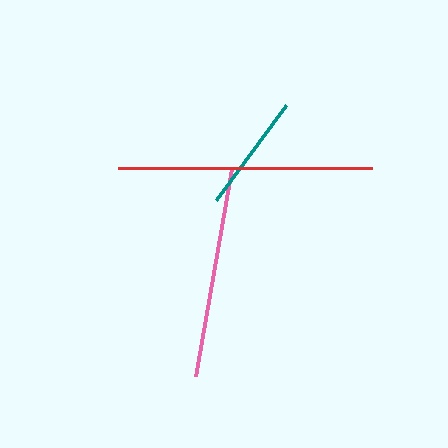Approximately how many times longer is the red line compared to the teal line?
The red line is approximately 2.2 times the length of the teal line.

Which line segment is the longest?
The red line is the longest at approximately 254 pixels.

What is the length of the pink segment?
The pink segment is approximately 210 pixels long.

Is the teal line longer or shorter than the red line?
The red line is longer than the teal line.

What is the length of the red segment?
The red segment is approximately 254 pixels long.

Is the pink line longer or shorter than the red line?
The red line is longer than the pink line.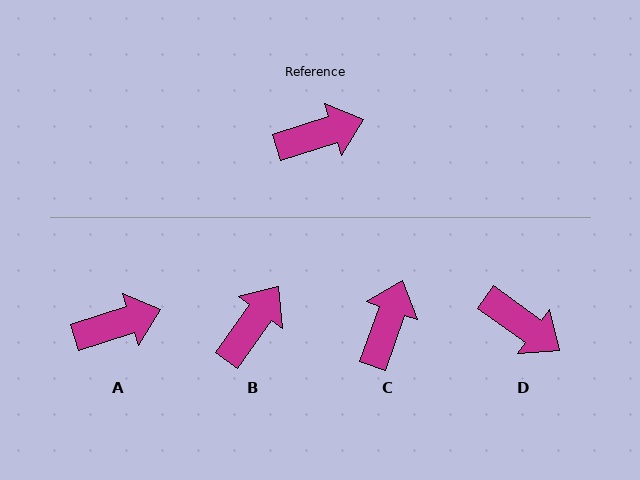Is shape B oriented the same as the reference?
No, it is off by about 37 degrees.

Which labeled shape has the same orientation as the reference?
A.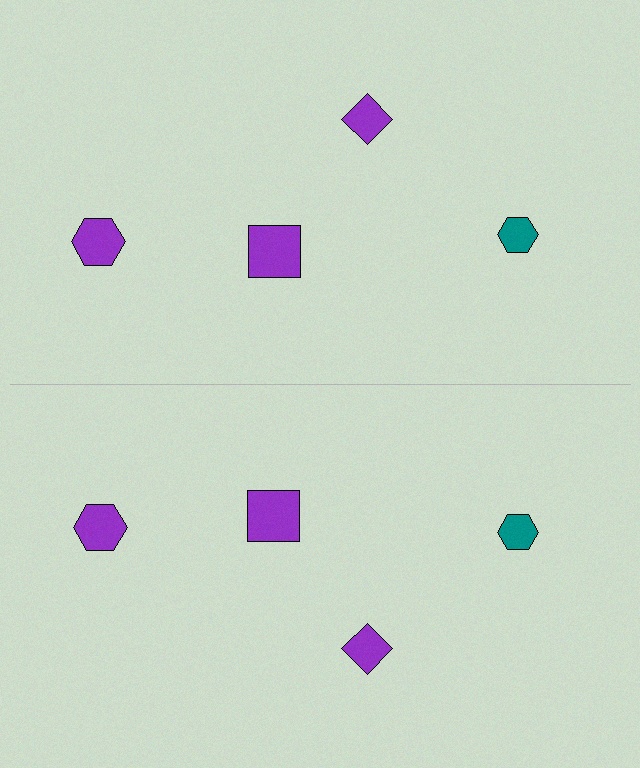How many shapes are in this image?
There are 8 shapes in this image.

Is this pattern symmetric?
Yes, this pattern has bilateral (reflection) symmetry.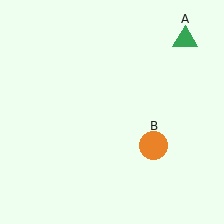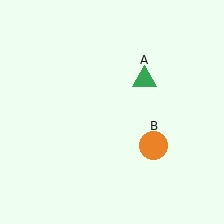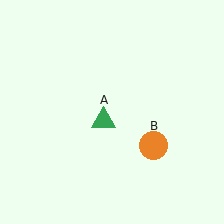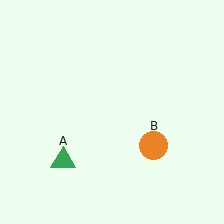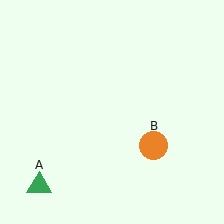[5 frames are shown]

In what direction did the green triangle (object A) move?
The green triangle (object A) moved down and to the left.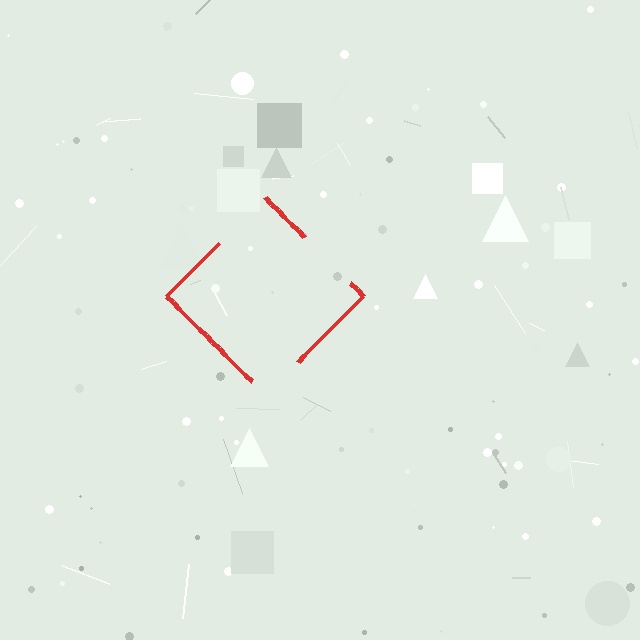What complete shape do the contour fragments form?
The contour fragments form a diamond.